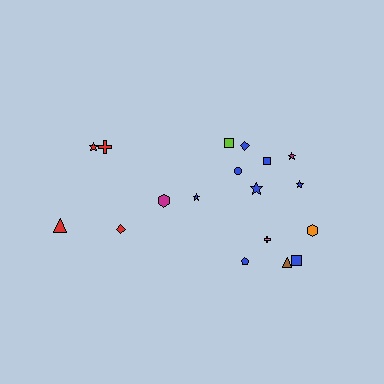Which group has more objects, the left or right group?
The right group.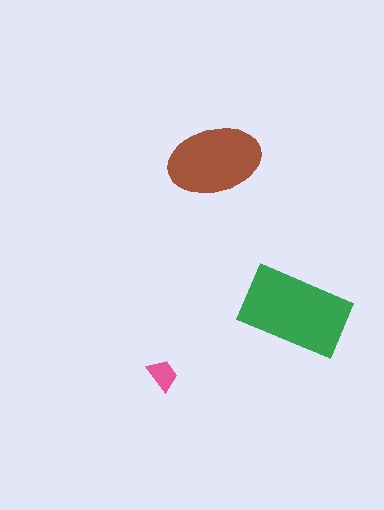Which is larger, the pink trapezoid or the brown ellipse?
The brown ellipse.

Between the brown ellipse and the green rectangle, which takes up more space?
The green rectangle.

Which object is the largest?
The green rectangle.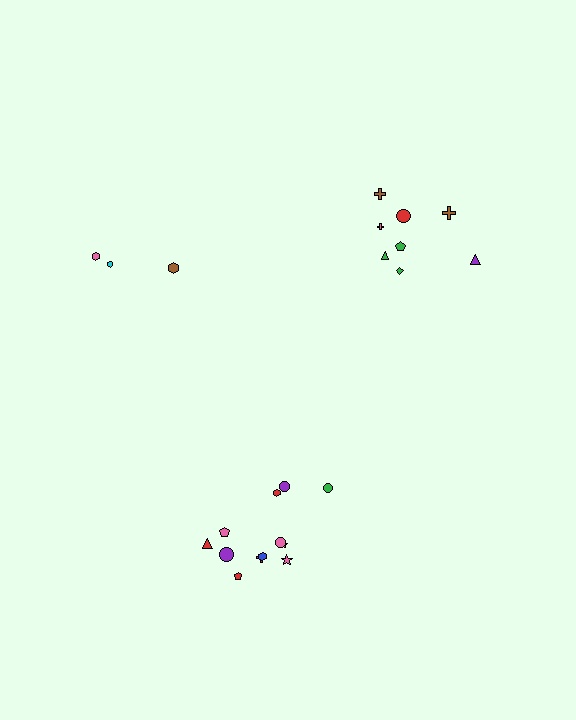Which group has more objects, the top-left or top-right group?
The top-right group.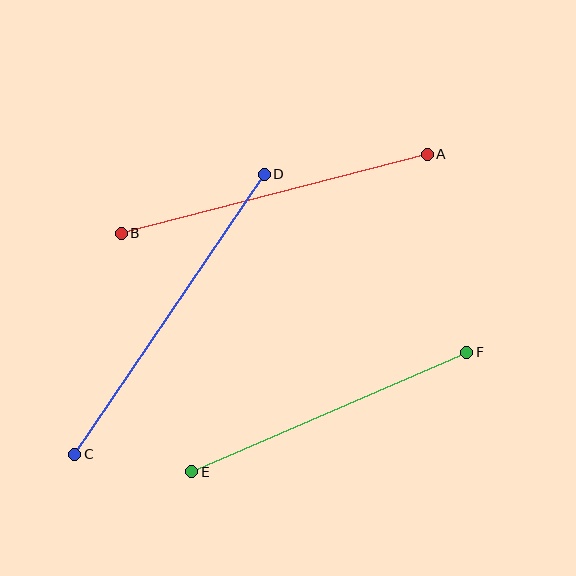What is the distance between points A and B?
The distance is approximately 316 pixels.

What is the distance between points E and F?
The distance is approximately 300 pixels.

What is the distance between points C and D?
The distance is approximately 338 pixels.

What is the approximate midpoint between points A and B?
The midpoint is at approximately (274, 194) pixels.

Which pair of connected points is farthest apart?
Points C and D are farthest apart.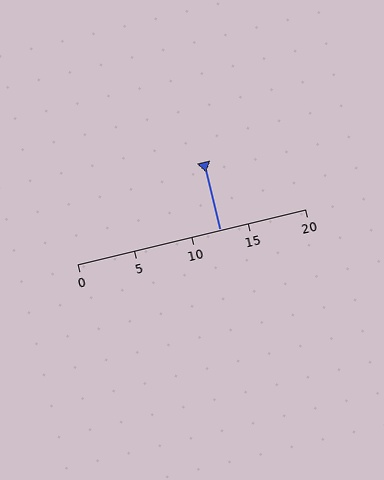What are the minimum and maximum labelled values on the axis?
The axis runs from 0 to 20.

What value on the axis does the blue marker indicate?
The marker indicates approximately 12.5.